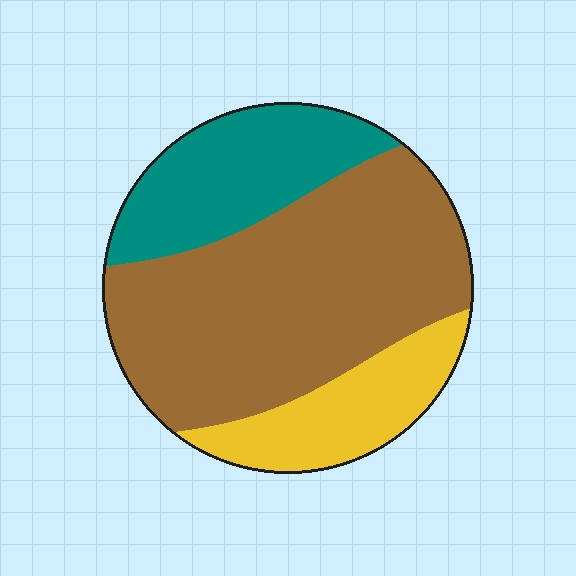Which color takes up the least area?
Yellow, at roughly 20%.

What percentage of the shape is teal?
Teal takes up between a sixth and a third of the shape.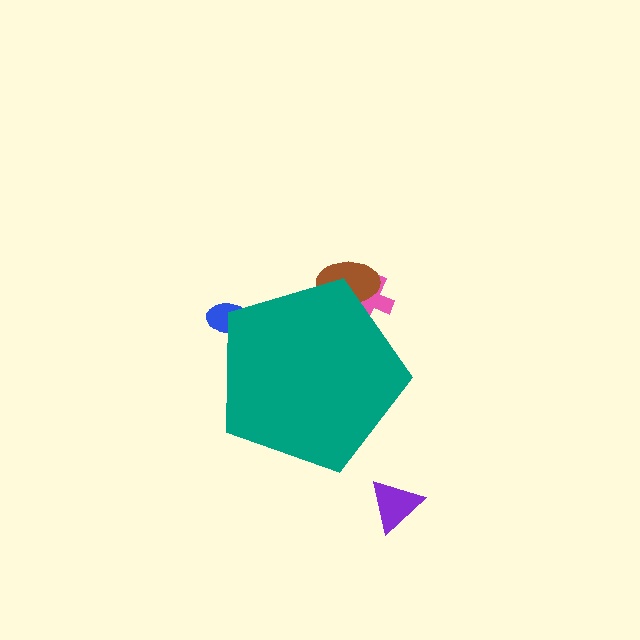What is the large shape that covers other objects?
A teal pentagon.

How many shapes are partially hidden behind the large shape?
3 shapes are partially hidden.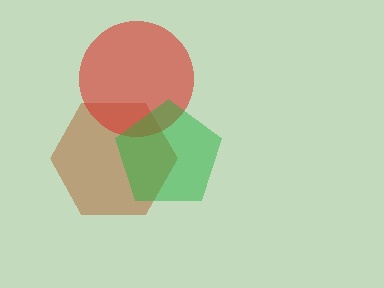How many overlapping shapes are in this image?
There are 3 overlapping shapes in the image.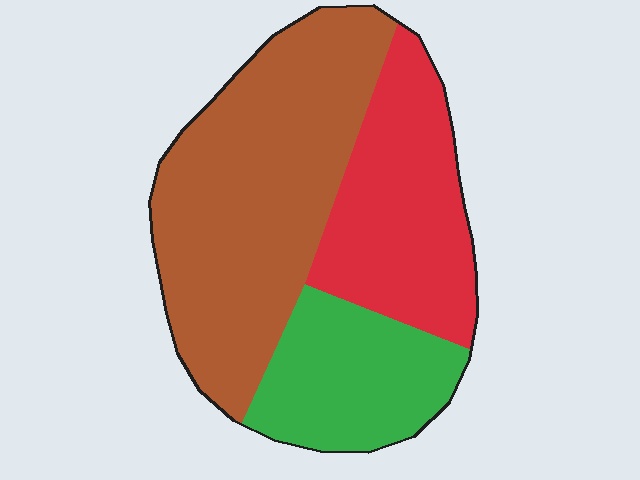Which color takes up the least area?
Green, at roughly 20%.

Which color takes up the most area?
Brown, at roughly 50%.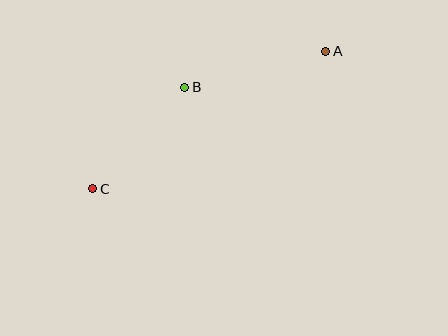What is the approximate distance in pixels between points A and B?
The distance between A and B is approximately 145 pixels.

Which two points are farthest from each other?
Points A and C are farthest from each other.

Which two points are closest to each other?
Points B and C are closest to each other.